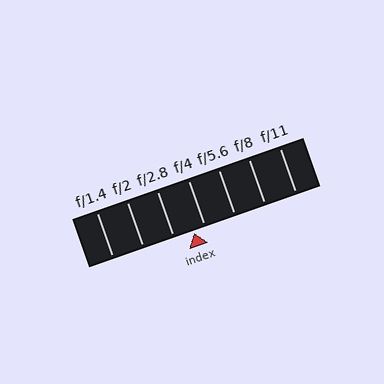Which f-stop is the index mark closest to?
The index mark is closest to f/4.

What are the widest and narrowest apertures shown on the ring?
The widest aperture shown is f/1.4 and the narrowest is f/11.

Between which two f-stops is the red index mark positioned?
The index mark is between f/2.8 and f/4.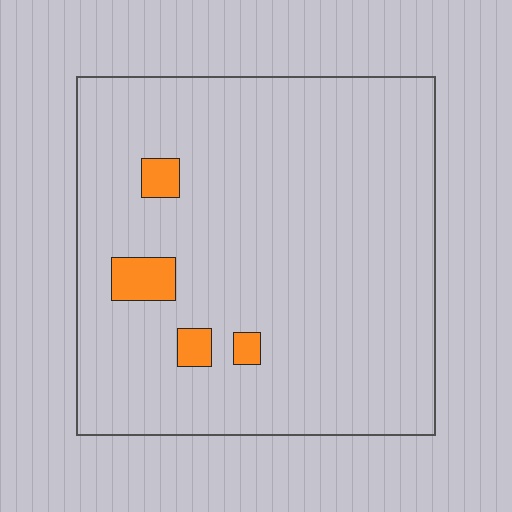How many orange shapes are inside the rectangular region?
4.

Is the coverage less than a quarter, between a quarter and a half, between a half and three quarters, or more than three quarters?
Less than a quarter.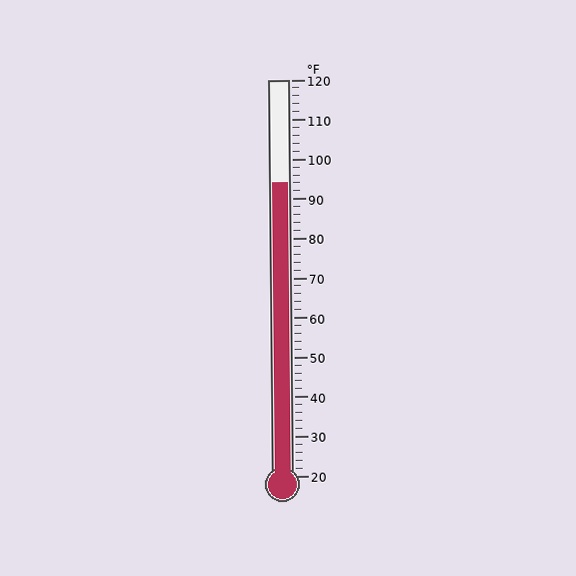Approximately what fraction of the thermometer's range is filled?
The thermometer is filled to approximately 75% of its range.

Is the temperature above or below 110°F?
The temperature is below 110°F.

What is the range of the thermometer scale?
The thermometer scale ranges from 20°F to 120°F.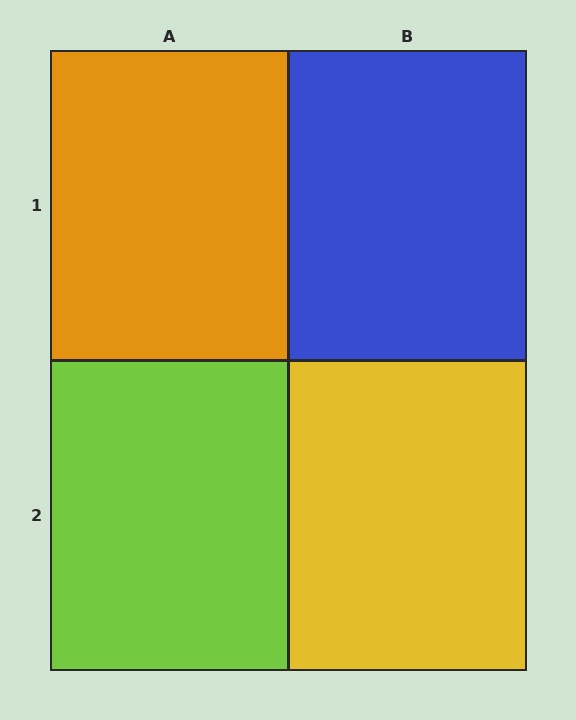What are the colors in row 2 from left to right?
Lime, yellow.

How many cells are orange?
1 cell is orange.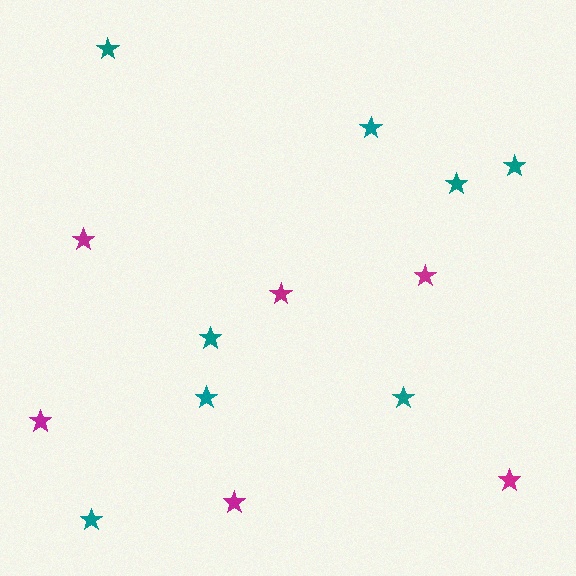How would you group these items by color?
There are 2 groups: one group of magenta stars (6) and one group of teal stars (8).